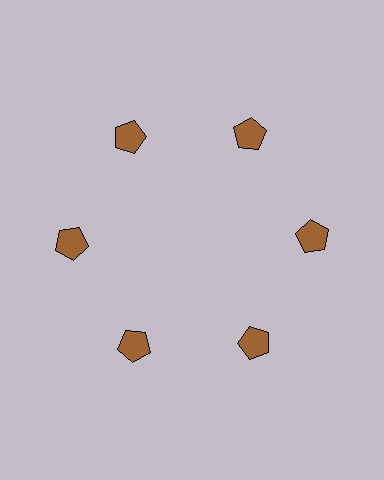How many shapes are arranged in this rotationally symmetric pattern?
There are 6 shapes, arranged in 6 groups of 1.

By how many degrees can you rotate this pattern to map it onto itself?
The pattern maps onto itself every 60 degrees of rotation.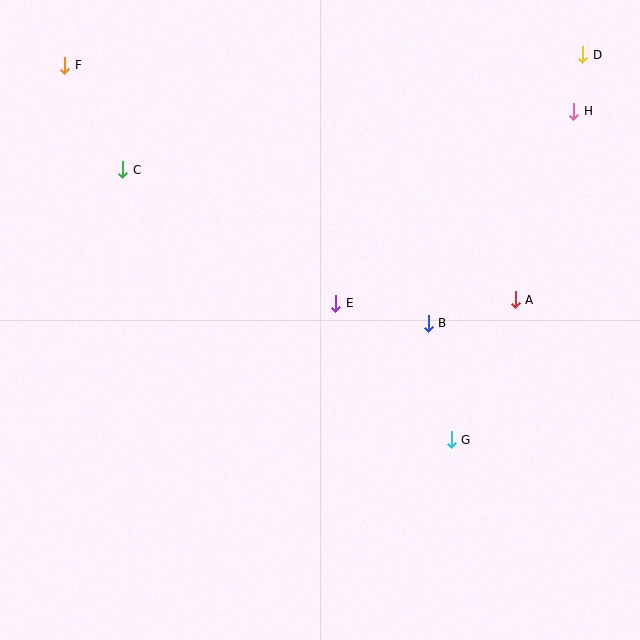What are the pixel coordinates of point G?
Point G is at (451, 440).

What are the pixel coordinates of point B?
Point B is at (428, 323).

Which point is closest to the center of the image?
Point E at (336, 303) is closest to the center.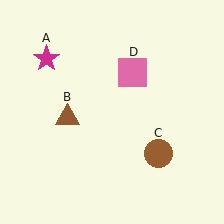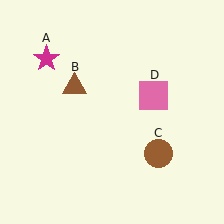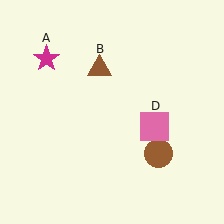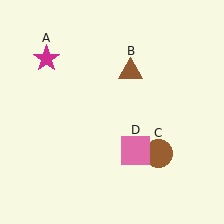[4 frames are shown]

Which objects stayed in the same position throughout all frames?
Magenta star (object A) and brown circle (object C) remained stationary.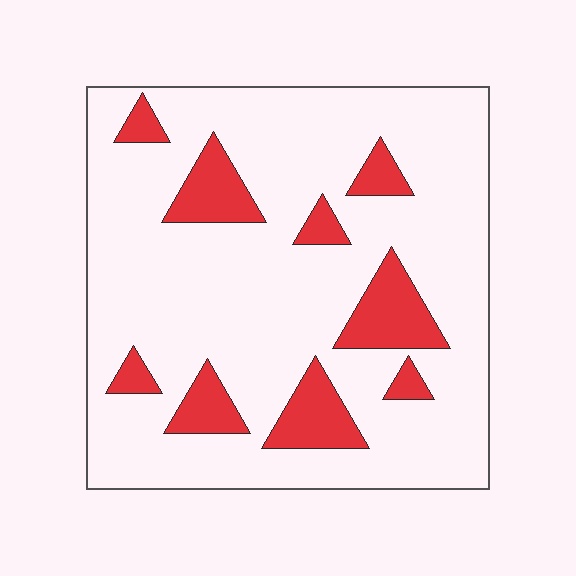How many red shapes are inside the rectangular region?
9.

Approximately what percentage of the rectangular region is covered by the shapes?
Approximately 15%.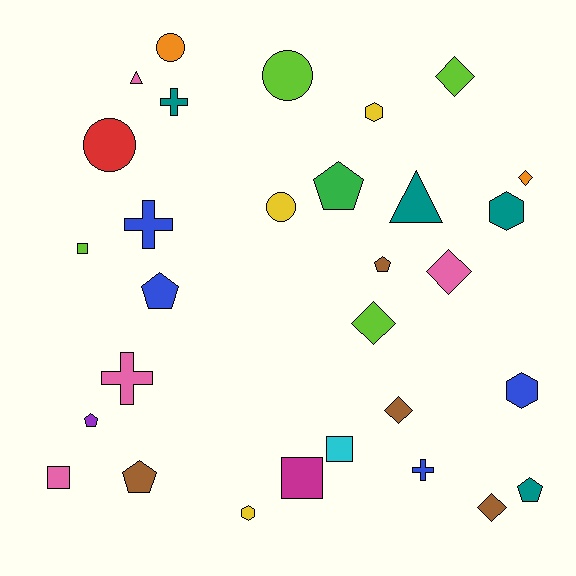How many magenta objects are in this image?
There is 1 magenta object.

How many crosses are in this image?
There are 4 crosses.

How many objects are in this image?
There are 30 objects.